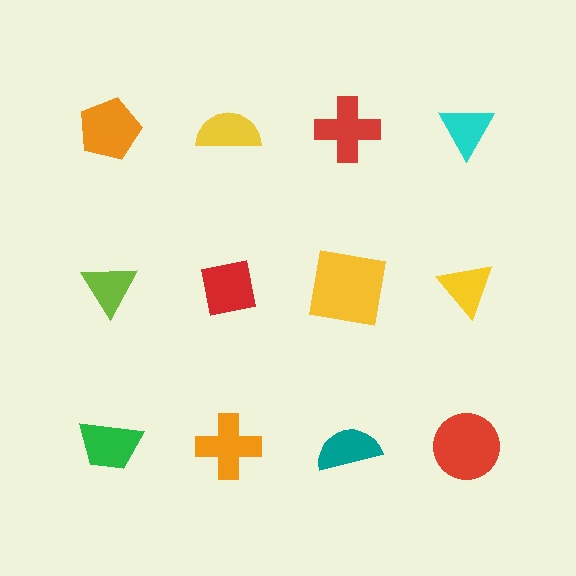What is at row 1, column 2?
A yellow semicircle.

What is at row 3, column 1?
A green trapezoid.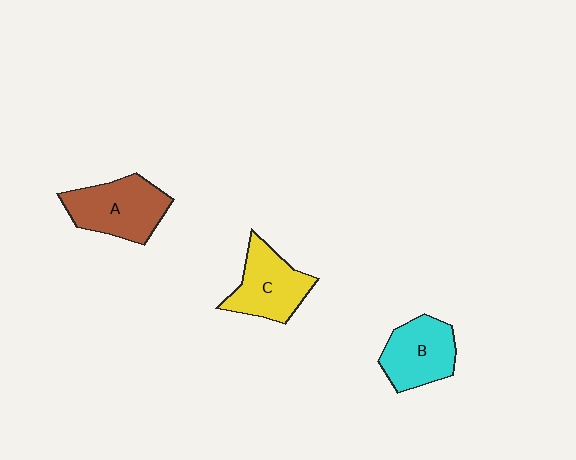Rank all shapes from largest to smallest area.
From largest to smallest: A (brown), C (yellow), B (cyan).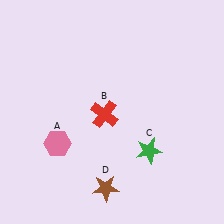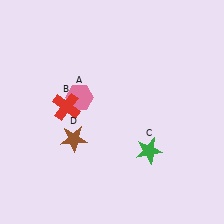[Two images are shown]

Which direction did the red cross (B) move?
The red cross (B) moved left.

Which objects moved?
The objects that moved are: the pink hexagon (A), the red cross (B), the brown star (D).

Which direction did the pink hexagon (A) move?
The pink hexagon (A) moved up.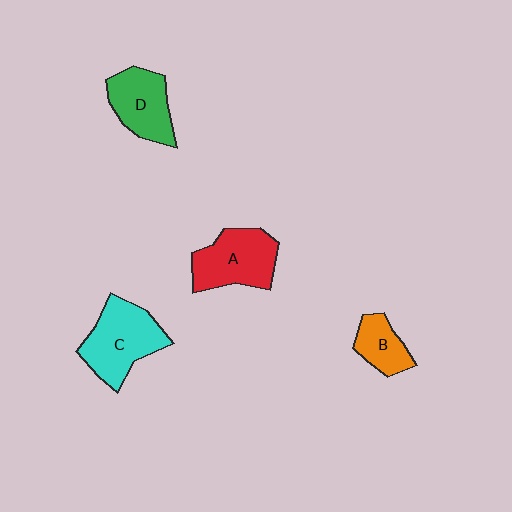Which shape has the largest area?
Shape C (cyan).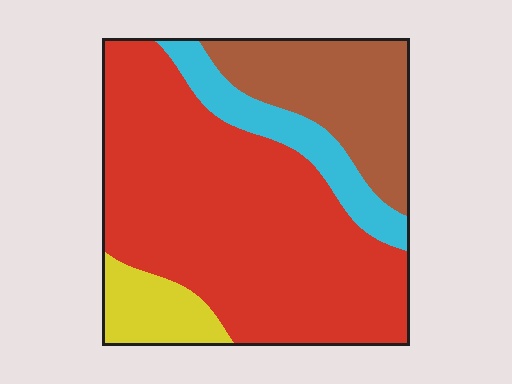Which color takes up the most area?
Red, at roughly 60%.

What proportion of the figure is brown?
Brown covers about 20% of the figure.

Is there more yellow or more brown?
Brown.